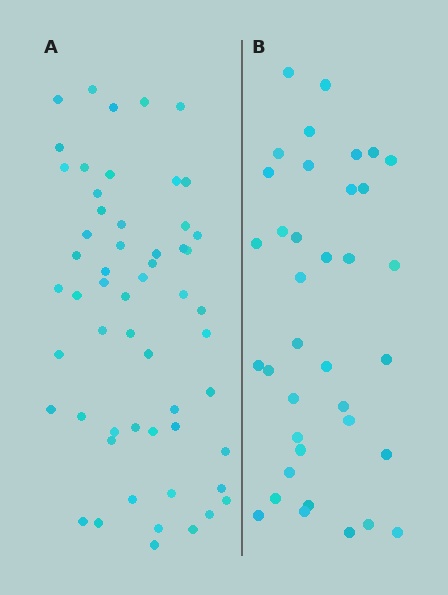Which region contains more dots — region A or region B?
Region A (the left region) has more dots.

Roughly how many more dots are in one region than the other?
Region A has approximately 20 more dots than region B.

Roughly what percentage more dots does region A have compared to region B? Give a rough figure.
About 50% more.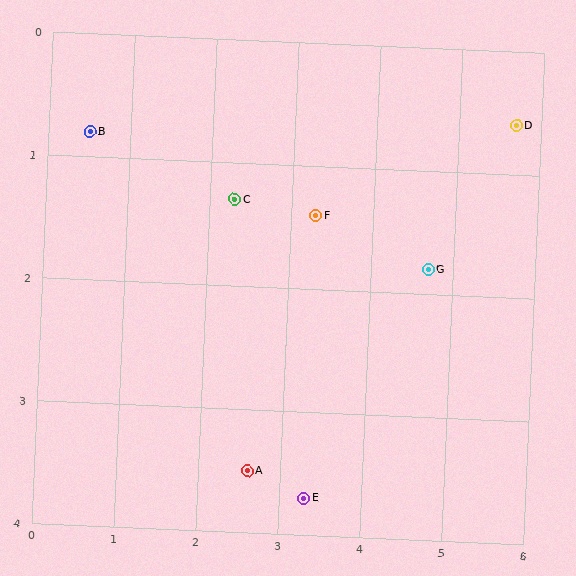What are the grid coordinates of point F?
Point F is at approximately (3.3, 1.4).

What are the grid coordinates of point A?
Point A is at approximately (2.6, 3.5).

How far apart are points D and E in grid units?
Points D and E are about 3.9 grid units apart.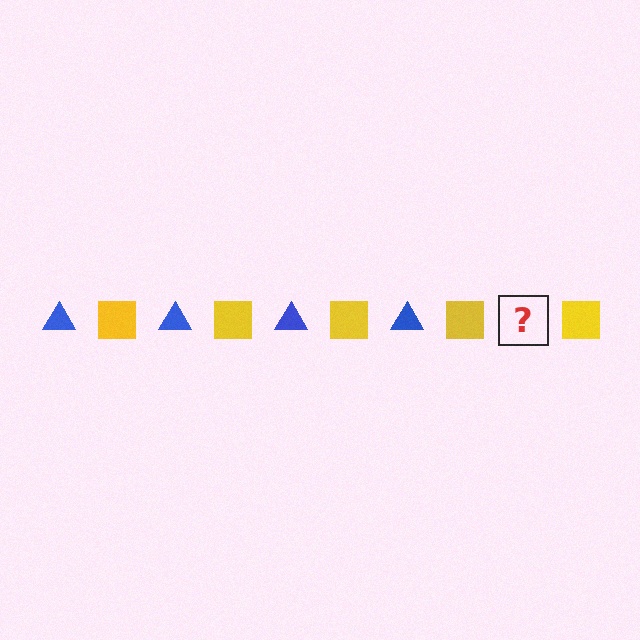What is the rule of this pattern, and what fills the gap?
The rule is that the pattern alternates between blue triangle and yellow square. The gap should be filled with a blue triangle.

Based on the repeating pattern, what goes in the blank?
The blank should be a blue triangle.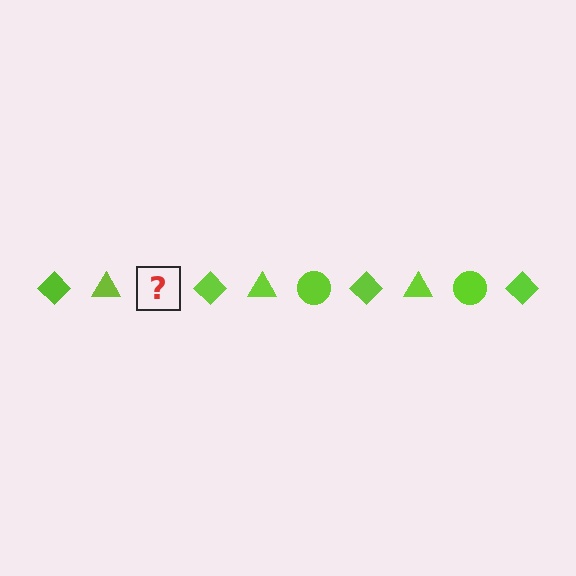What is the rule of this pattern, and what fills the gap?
The rule is that the pattern cycles through diamond, triangle, circle shapes in lime. The gap should be filled with a lime circle.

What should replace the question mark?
The question mark should be replaced with a lime circle.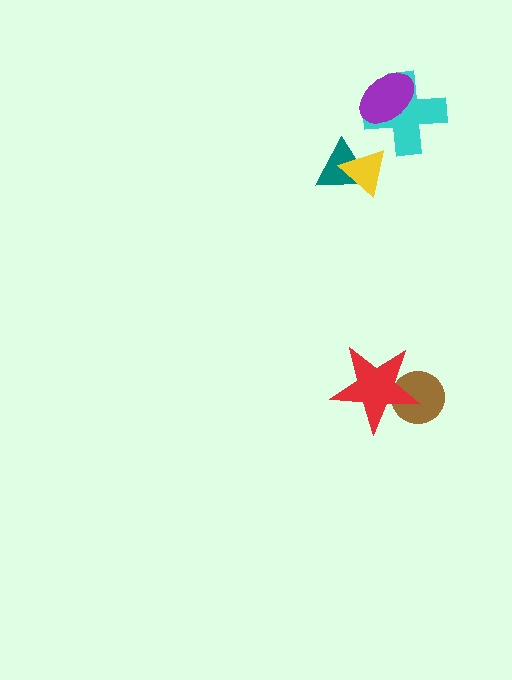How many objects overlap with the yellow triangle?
1 object overlaps with the yellow triangle.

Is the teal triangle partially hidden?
Yes, it is partially covered by another shape.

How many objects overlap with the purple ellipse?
1 object overlaps with the purple ellipse.